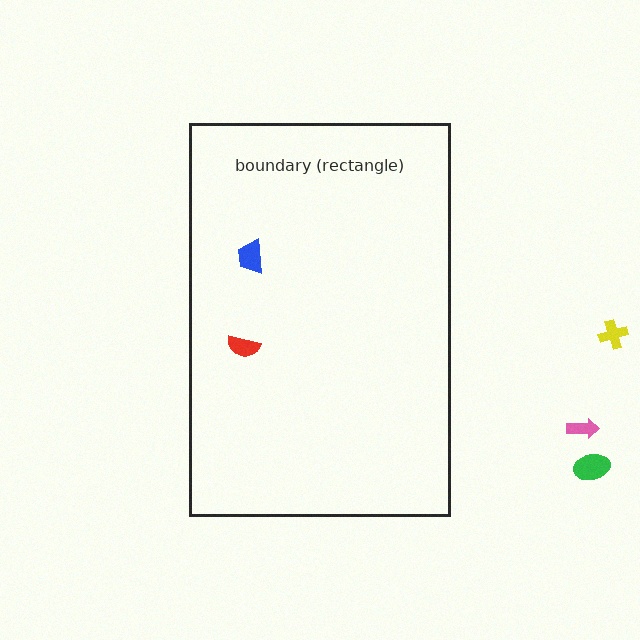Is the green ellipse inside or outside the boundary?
Outside.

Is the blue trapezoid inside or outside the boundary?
Inside.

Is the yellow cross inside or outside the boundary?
Outside.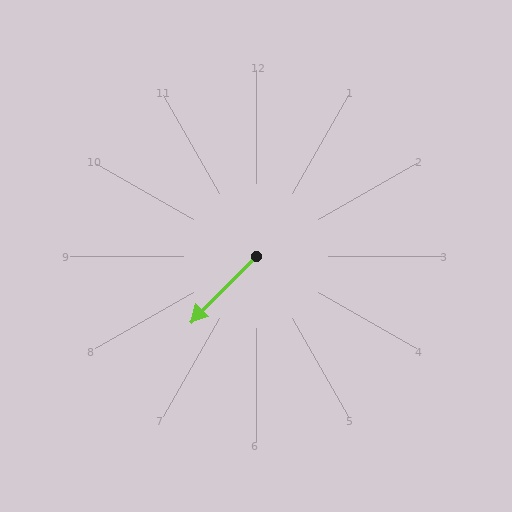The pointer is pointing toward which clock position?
Roughly 7 o'clock.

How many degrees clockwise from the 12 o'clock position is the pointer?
Approximately 225 degrees.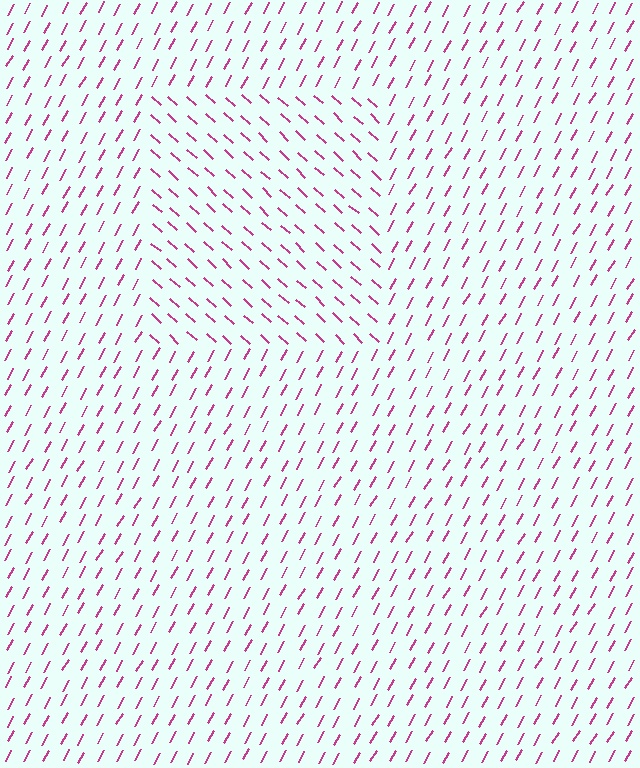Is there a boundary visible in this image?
Yes, there is a texture boundary formed by a change in line orientation.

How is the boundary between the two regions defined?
The boundary is defined purely by a change in line orientation (approximately 76 degrees difference). All lines are the same color and thickness.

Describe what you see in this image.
The image is filled with small magenta line segments. A rectangle region in the image has lines oriented differently from the surrounding lines, creating a visible texture boundary.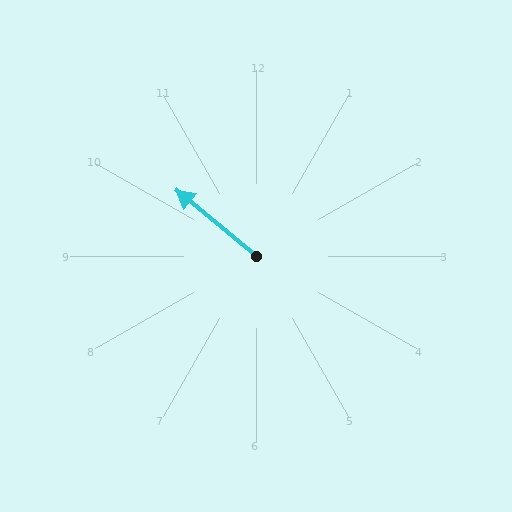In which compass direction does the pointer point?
Northwest.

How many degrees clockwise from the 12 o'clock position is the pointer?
Approximately 310 degrees.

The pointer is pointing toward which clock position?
Roughly 10 o'clock.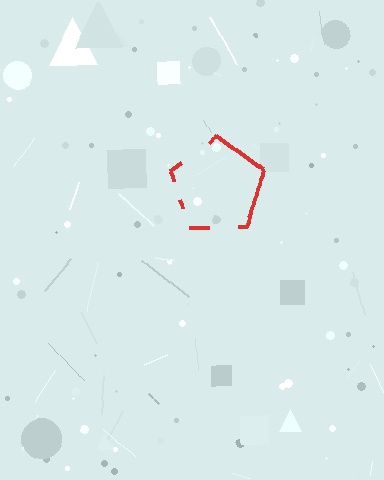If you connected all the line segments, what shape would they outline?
They would outline a pentagon.